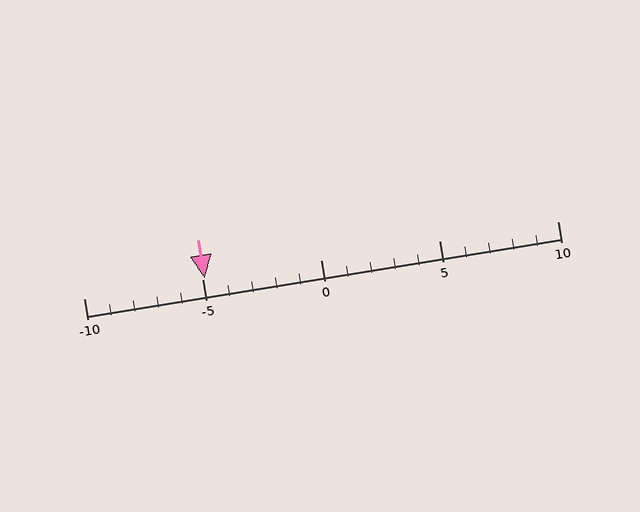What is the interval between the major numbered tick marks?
The major tick marks are spaced 5 units apart.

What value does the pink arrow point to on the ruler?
The pink arrow points to approximately -5.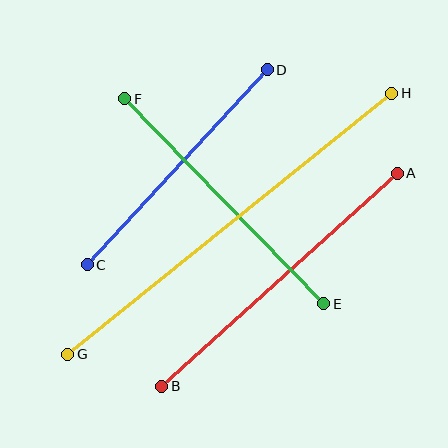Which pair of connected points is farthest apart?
Points G and H are farthest apart.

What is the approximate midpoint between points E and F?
The midpoint is at approximately (224, 201) pixels.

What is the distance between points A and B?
The distance is approximately 317 pixels.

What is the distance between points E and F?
The distance is approximately 286 pixels.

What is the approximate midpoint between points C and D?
The midpoint is at approximately (177, 167) pixels.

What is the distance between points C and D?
The distance is approximately 265 pixels.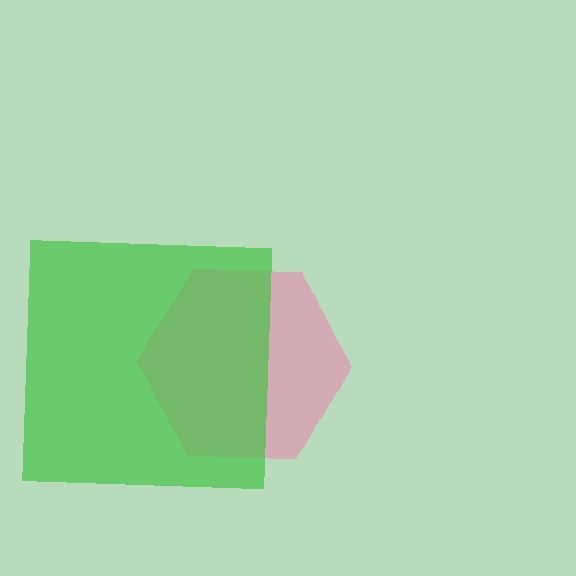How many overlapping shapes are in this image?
There are 2 overlapping shapes in the image.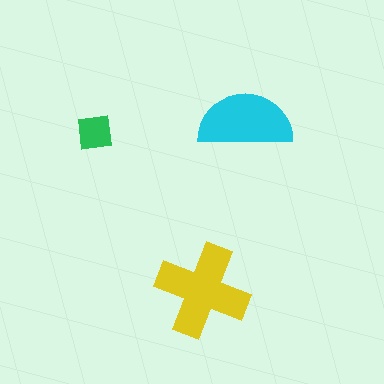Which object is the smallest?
The green square.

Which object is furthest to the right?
The cyan semicircle is rightmost.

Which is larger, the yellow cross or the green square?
The yellow cross.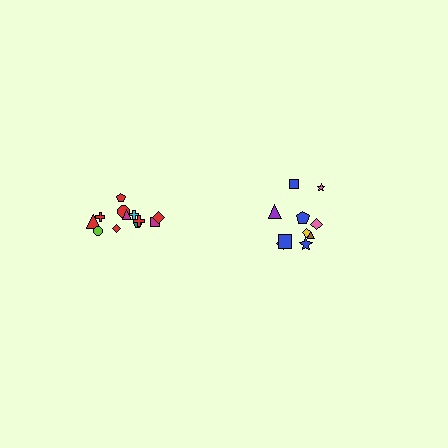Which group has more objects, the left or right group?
The left group.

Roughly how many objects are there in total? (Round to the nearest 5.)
Roughly 20 objects in total.